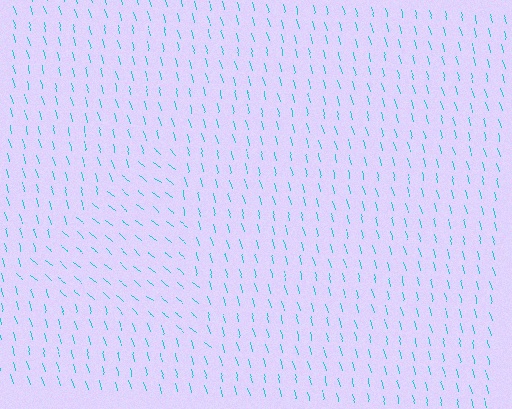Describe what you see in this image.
The image is filled with small cyan line segments. A triangle region in the image has lines oriented differently from the surrounding lines, creating a visible texture boundary.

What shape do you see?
I see a triangle.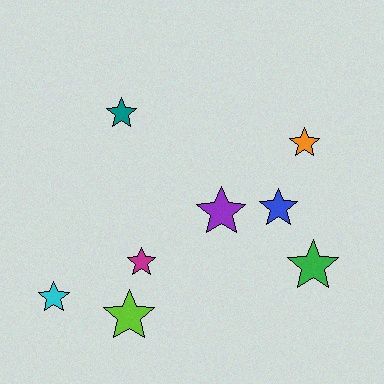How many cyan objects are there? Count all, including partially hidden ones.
There is 1 cyan object.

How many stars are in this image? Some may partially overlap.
There are 8 stars.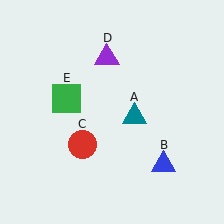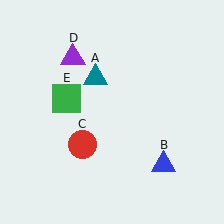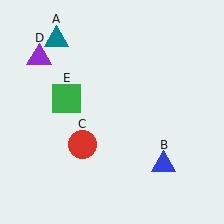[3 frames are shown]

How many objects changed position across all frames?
2 objects changed position: teal triangle (object A), purple triangle (object D).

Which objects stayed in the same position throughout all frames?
Blue triangle (object B) and red circle (object C) and green square (object E) remained stationary.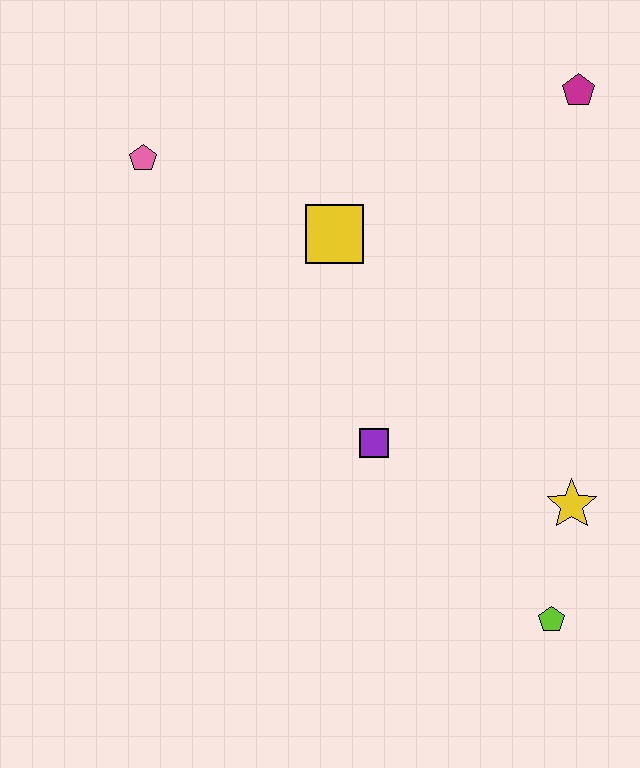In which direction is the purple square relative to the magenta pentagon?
The purple square is below the magenta pentagon.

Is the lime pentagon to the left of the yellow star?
Yes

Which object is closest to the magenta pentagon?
The yellow square is closest to the magenta pentagon.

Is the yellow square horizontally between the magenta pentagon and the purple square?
No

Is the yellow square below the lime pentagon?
No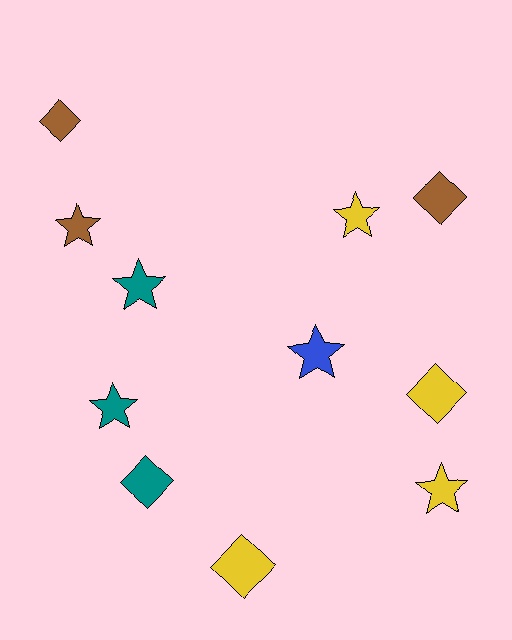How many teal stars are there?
There are 2 teal stars.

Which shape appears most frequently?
Star, with 6 objects.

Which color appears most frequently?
Yellow, with 4 objects.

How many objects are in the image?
There are 11 objects.